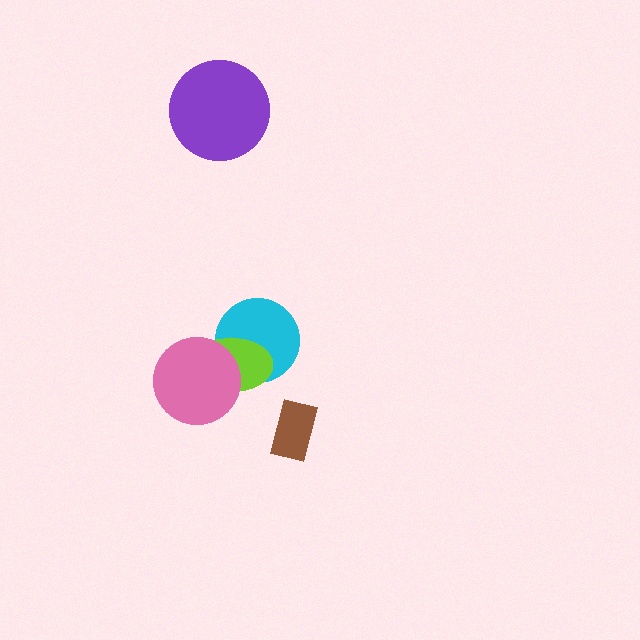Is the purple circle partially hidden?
No, no other shape covers it.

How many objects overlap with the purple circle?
0 objects overlap with the purple circle.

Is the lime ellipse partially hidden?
Yes, it is partially covered by another shape.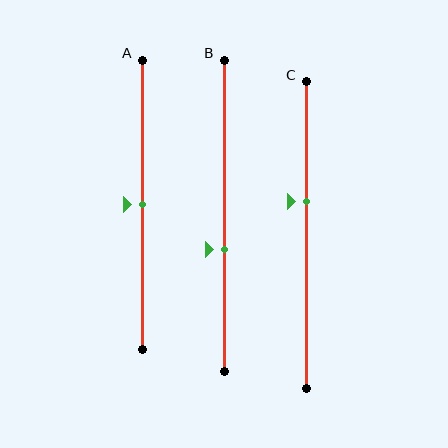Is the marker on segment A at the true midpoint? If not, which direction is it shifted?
Yes, the marker on segment A is at the true midpoint.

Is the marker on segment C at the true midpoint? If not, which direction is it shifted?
No, the marker on segment C is shifted upward by about 11% of the segment length.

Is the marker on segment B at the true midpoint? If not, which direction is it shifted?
No, the marker on segment B is shifted downward by about 11% of the segment length.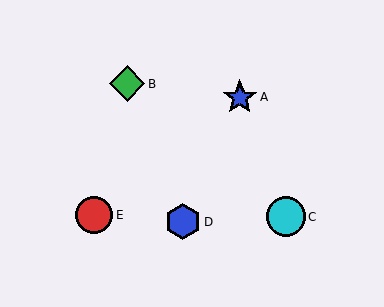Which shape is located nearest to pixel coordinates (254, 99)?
The blue star (labeled A) at (240, 97) is nearest to that location.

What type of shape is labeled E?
Shape E is a red circle.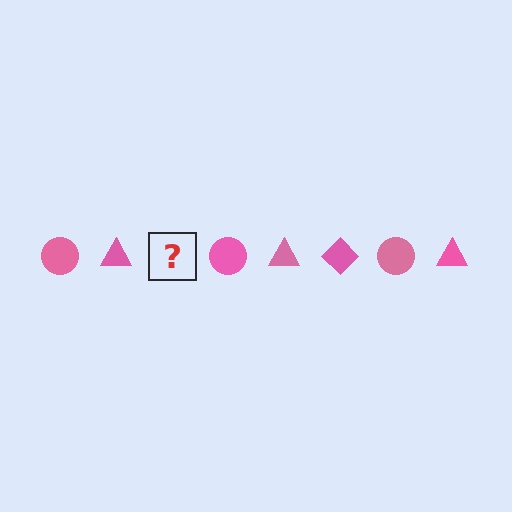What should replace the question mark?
The question mark should be replaced with a pink diamond.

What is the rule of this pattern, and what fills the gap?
The rule is that the pattern cycles through circle, triangle, diamond shapes in pink. The gap should be filled with a pink diamond.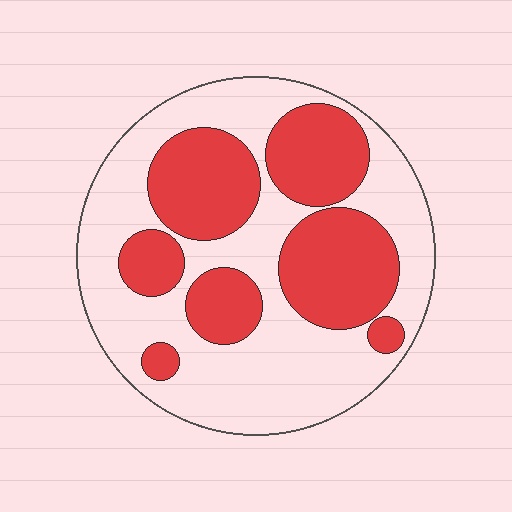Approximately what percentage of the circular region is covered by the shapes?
Approximately 40%.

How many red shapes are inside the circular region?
7.